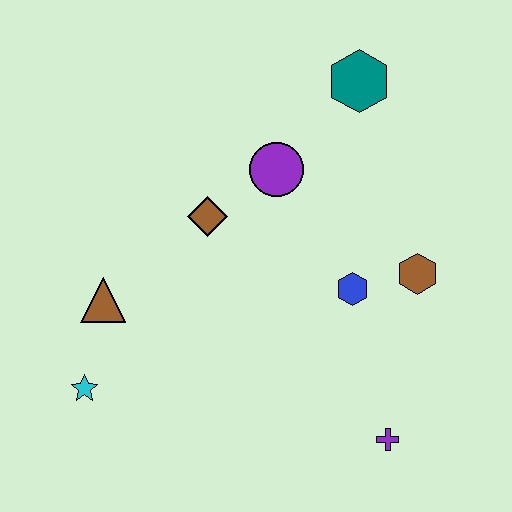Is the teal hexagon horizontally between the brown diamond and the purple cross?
Yes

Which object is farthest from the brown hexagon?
The cyan star is farthest from the brown hexagon.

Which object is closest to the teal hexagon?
The purple circle is closest to the teal hexagon.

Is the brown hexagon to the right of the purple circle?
Yes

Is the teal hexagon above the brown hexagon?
Yes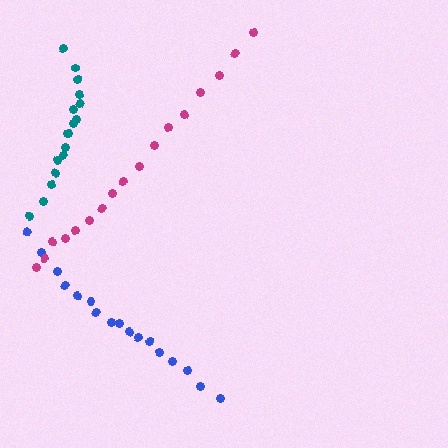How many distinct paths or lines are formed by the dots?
There are 3 distinct paths.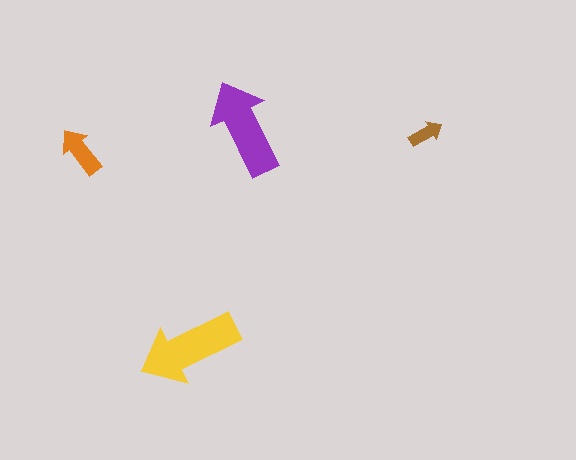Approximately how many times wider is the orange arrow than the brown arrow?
About 1.5 times wider.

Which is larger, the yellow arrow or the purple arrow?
The yellow one.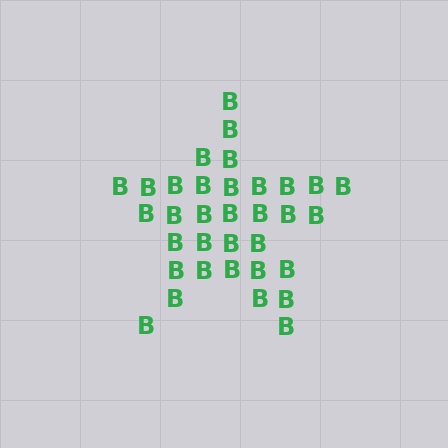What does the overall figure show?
The overall figure shows a star.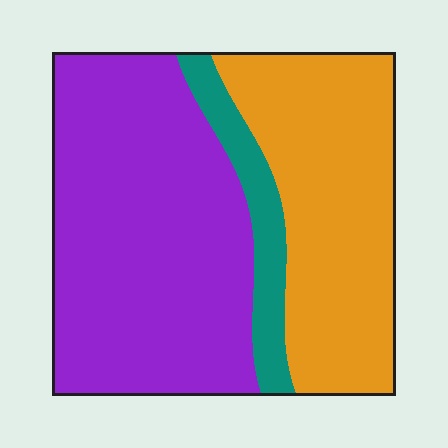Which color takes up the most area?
Purple, at roughly 55%.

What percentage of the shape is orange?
Orange covers roughly 35% of the shape.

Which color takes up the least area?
Teal, at roughly 10%.